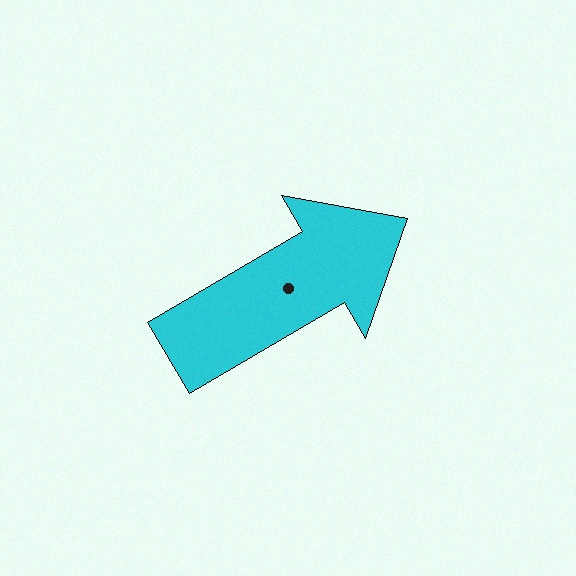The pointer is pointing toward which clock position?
Roughly 2 o'clock.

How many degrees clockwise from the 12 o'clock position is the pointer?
Approximately 60 degrees.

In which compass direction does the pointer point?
Northeast.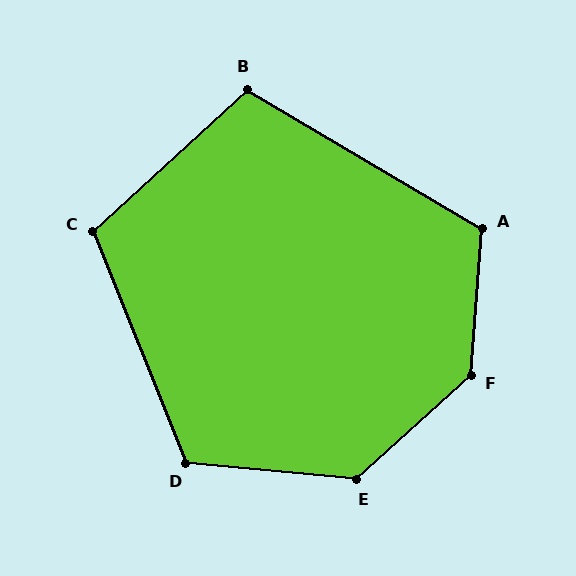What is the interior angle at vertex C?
Approximately 111 degrees (obtuse).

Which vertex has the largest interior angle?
F, at approximately 136 degrees.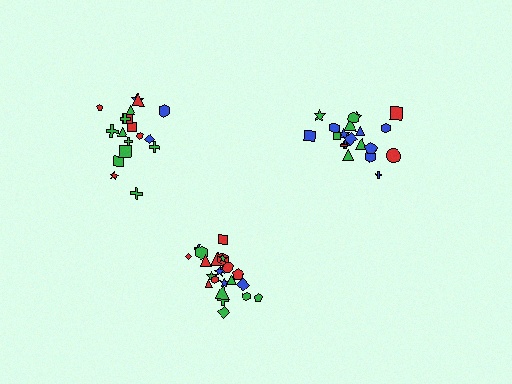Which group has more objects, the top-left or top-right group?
The top-right group.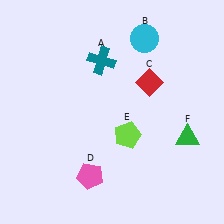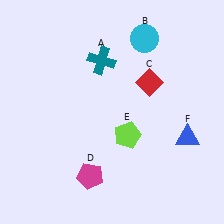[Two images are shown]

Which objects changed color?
D changed from pink to magenta. F changed from green to blue.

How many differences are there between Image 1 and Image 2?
There are 2 differences between the two images.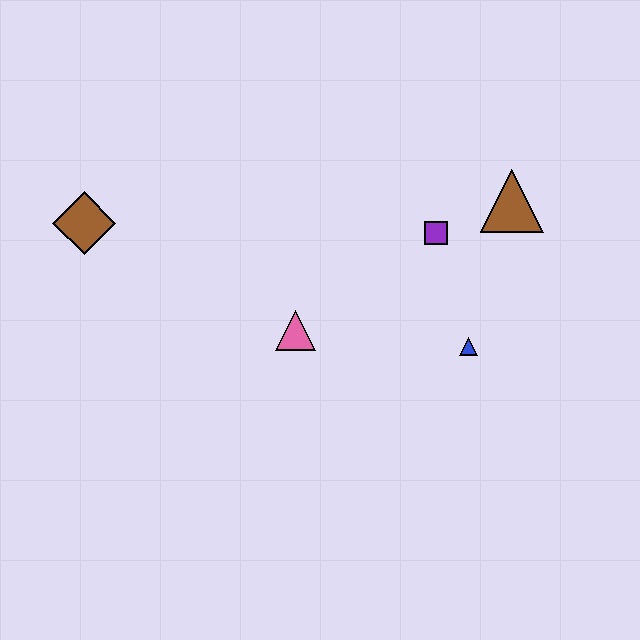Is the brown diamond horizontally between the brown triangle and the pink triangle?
No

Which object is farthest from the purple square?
The brown diamond is farthest from the purple square.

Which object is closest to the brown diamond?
The pink triangle is closest to the brown diamond.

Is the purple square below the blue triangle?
No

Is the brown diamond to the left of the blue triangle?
Yes